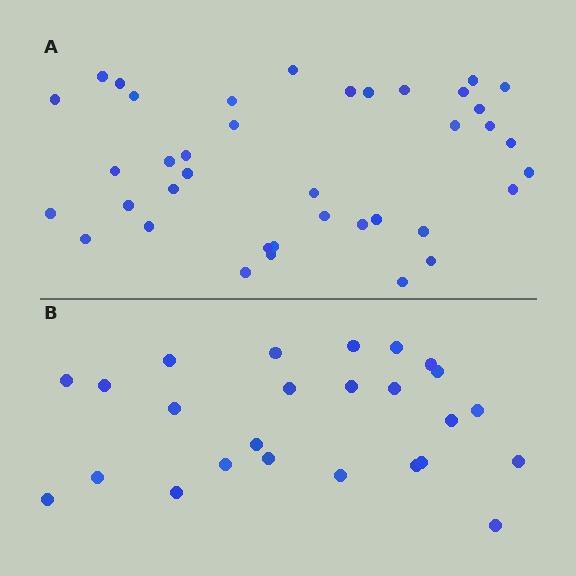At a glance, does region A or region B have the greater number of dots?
Region A (the top region) has more dots.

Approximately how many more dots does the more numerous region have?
Region A has approximately 15 more dots than region B.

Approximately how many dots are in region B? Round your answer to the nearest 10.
About 20 dots. (The exact count is 25, which rounds to 20.)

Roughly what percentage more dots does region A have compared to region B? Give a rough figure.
About 55% more.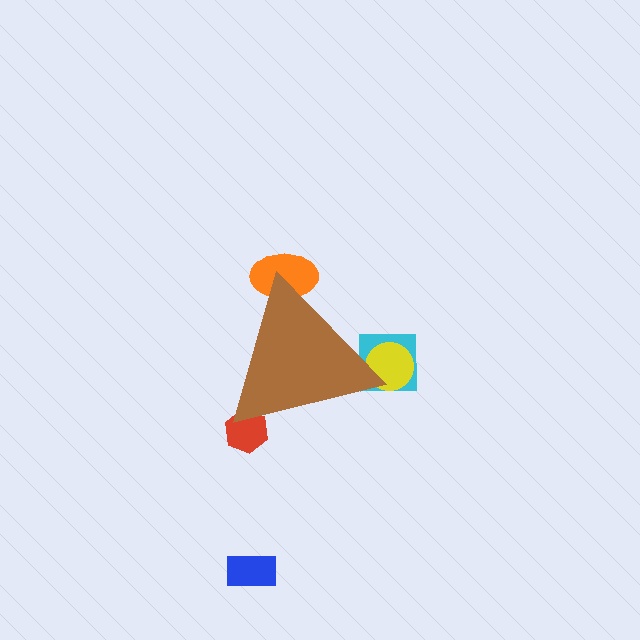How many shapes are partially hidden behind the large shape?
4 shapes are partially hidden.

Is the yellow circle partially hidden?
Yes, the yellow circle is partially hidden behind the brown triangle.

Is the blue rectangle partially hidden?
No, the blue rectangle is fully visible.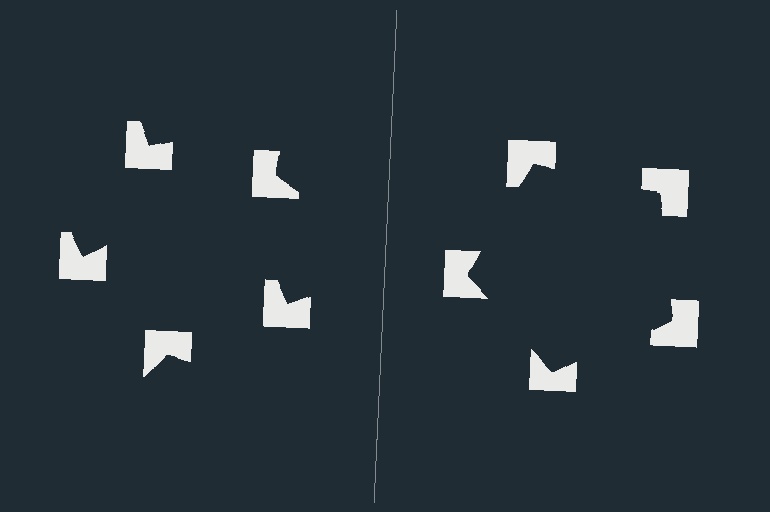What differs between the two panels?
The notched squares are positioned identically on both sides; only the wedge orientations differ. On the right they align to a pentagon; on the left they are misaligned.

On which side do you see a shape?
An illusory pentagon appears on the right side. On the left side the wedge cuts are rotated, so no coherent shape forms.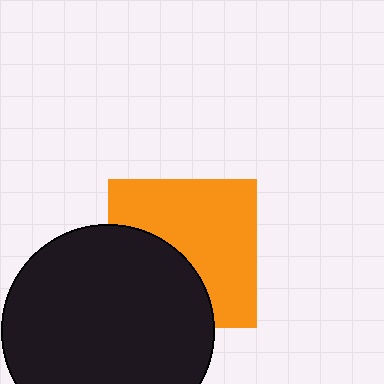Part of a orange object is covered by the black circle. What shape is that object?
It is a square.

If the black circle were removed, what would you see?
You would see the complete orange square.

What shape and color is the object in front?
The object in front is a black circle.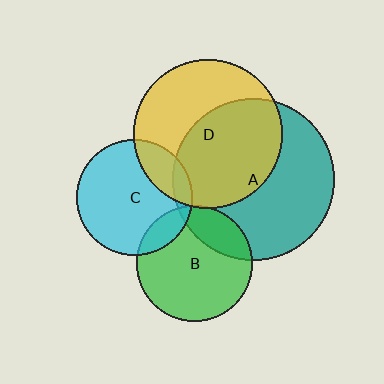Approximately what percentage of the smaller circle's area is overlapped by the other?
Approximately 15%.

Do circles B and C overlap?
Yes.